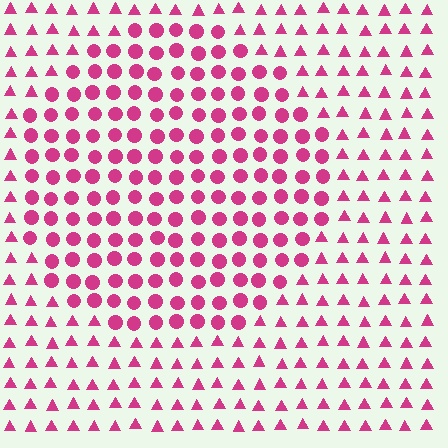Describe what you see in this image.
The image is filled with small magenta elements arranged in a uniform grid. A circle-shaped region contains circles, while the surrounding area contains triangles. The boundary is defined purely by the change in element shape.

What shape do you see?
I see a circle.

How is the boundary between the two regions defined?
The boundary is defined by a change in element shape: circles inside vs. triangles outside. All elements share the same color and spacing.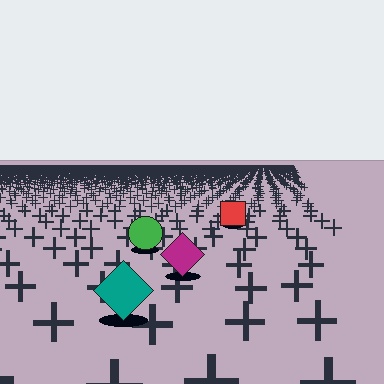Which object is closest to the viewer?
The teal diamond is closest. The texture marks near it are larger and more spread out.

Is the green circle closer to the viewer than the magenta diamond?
No. The magenta diamond is closer — you can tell from the texture gradient: the ground texture is coarser near it.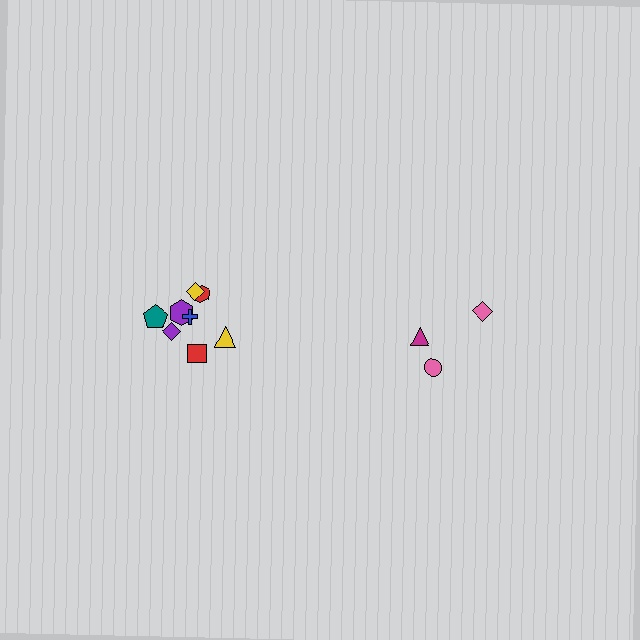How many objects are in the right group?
There are 3 objects.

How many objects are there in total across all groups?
There are 11 objects.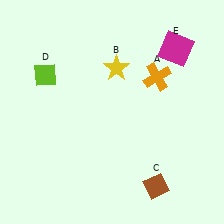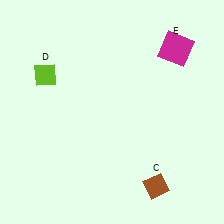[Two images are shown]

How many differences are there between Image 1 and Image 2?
There are 2 differences between the two images.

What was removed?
The orange cross (A), the yellow star (B) were removed in Image 2.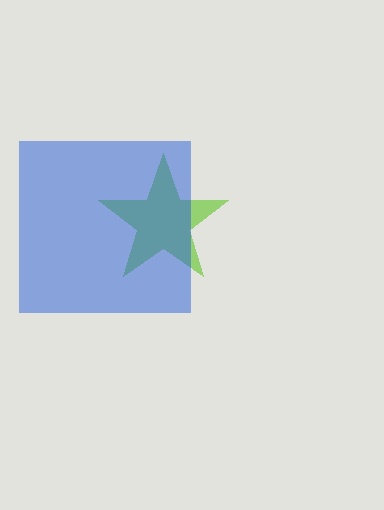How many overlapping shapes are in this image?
There are 2 overlapping shapes in the image.